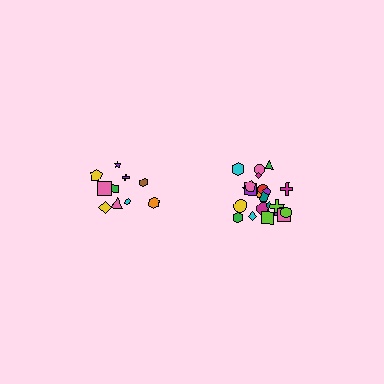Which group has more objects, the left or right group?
The right group.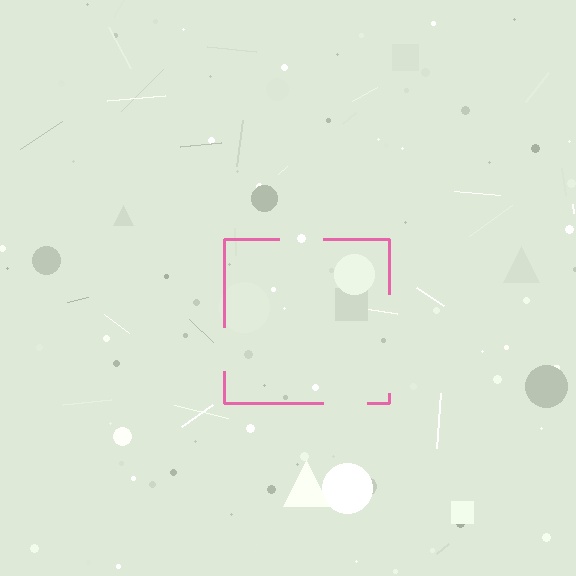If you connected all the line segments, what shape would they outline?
They would outline a square.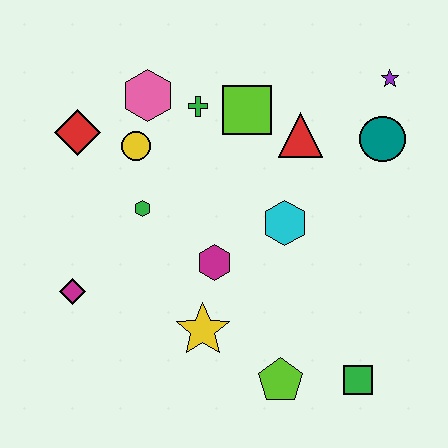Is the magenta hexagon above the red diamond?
No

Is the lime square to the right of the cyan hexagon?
No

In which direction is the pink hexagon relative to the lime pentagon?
The pink hexagon is above the lime pentagon.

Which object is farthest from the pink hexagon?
The green square is farthest from the pink hexagon.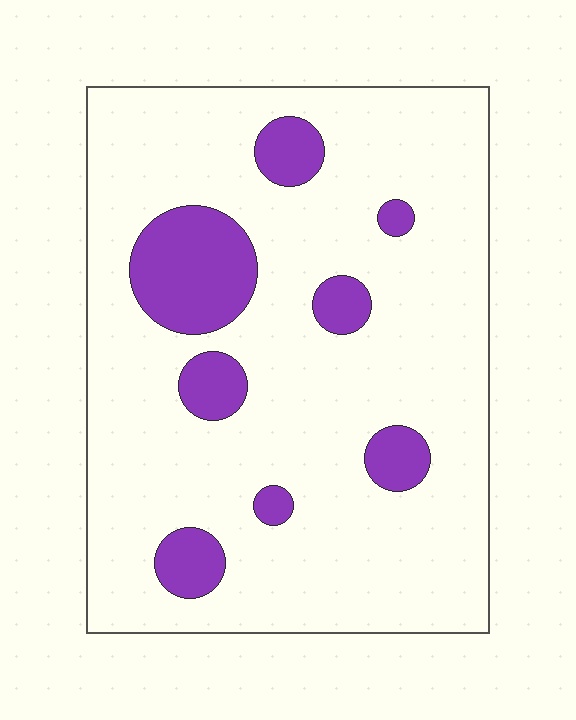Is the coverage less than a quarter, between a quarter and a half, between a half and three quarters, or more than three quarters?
Less than a quarter.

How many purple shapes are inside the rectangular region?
8.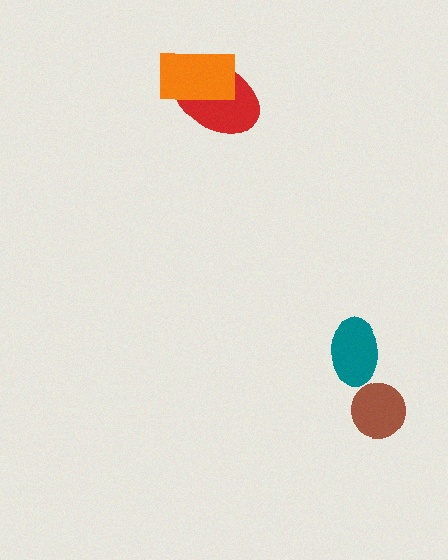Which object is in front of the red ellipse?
The orange rectangle is in front of the red ellipse.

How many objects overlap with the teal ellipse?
0 objects overlap with the teal ellipse.